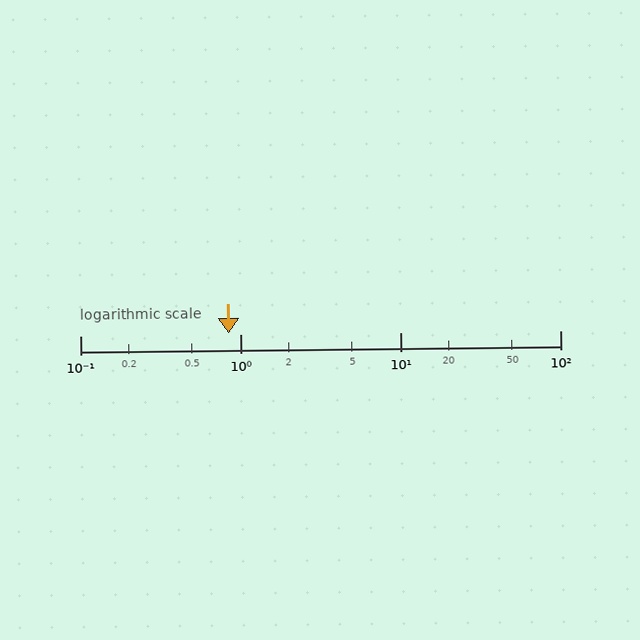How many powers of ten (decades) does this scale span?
The scale spans 3 decades, from 0.1 to 100.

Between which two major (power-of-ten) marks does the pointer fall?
The pointer is between 0.1 and 1.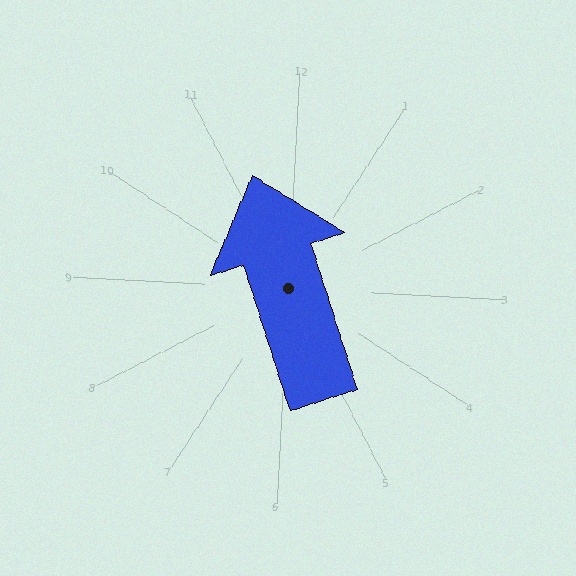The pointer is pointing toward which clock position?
Roughly 11 o'clock.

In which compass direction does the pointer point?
North.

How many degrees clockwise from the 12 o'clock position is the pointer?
Approximately 339 degrees.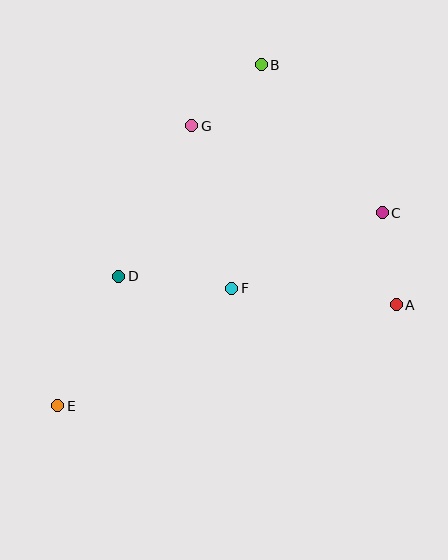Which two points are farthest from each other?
Points B and E are farthest from each other.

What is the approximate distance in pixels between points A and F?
The distance between A and F is approximately 165 pixels.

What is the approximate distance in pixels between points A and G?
The distance between A and G is approximately 272 pixels.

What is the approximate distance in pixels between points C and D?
The distance between C and D is approximately 271 pixels.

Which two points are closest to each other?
Points B and G are closest to each other.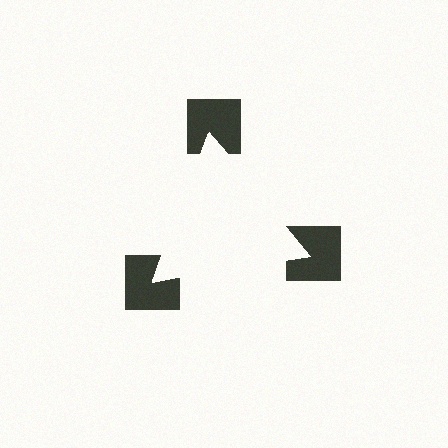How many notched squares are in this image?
There are 3 — one at each vertex of the illusory triangle.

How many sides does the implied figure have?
3 sides.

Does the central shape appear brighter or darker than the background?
It typically appears slightly brighter than the background, even though no actual brightness change is drawn.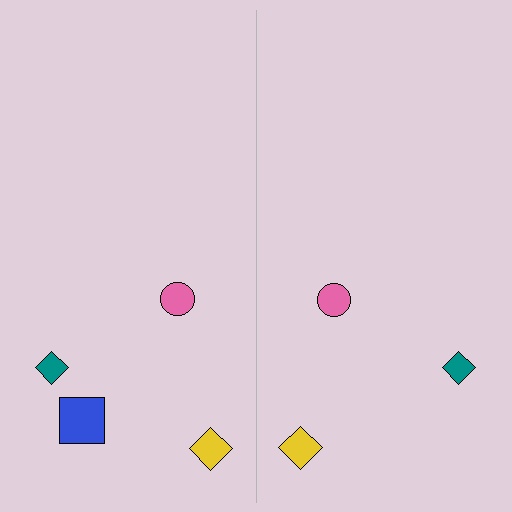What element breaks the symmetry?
A blue square is missing from the right side.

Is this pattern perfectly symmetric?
No, the pattern is not perfectly symmetric. A blue square is missing from the right side.